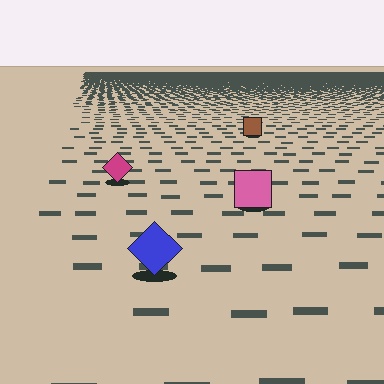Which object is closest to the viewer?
The blue diamond is closest. The texture marks near it are larger and more spread out.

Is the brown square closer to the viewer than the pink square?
No. The pink square is closer — you can tell from the texture gradient: the ground texture is coarser near it.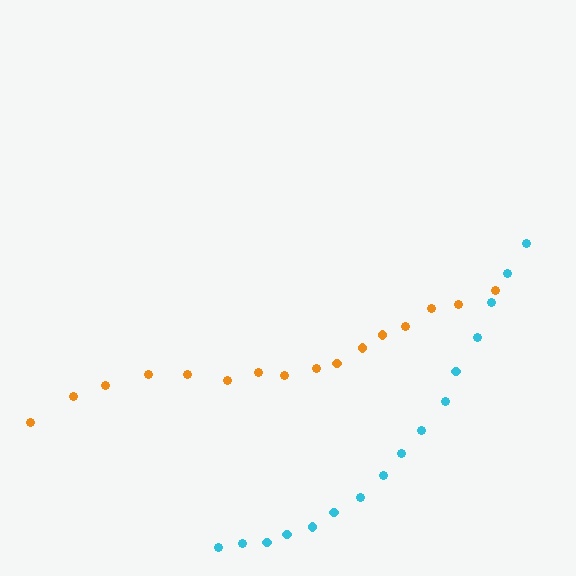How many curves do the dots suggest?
There are 2 distinct paths.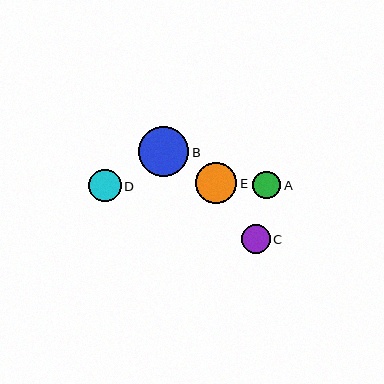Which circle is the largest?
Circle B is the largest with a size of approximately 50 pixels.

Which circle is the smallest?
Circle A is the smallest with a size of approximately 28 pixels.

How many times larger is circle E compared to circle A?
Circle E is approximately 1.5 times the size of circle A.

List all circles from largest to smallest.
From largest to smallest: B, E, D, C, A.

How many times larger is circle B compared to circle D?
Circle B is approximately 1.5 times the size of circle D.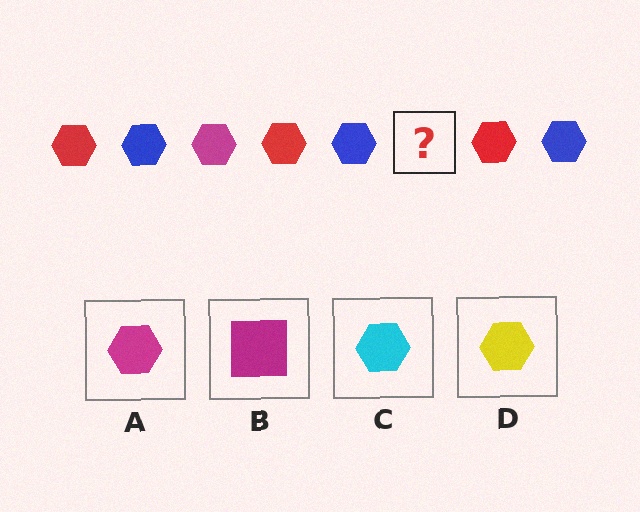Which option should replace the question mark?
Option A.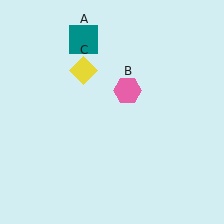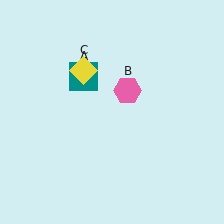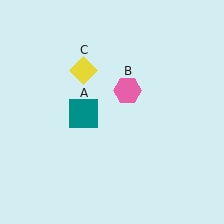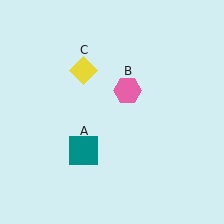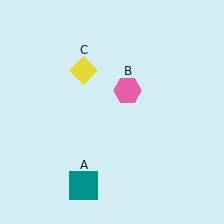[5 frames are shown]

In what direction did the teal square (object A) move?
The teal square (object A) moved down.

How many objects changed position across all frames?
1 object changed position: teal square (object A).